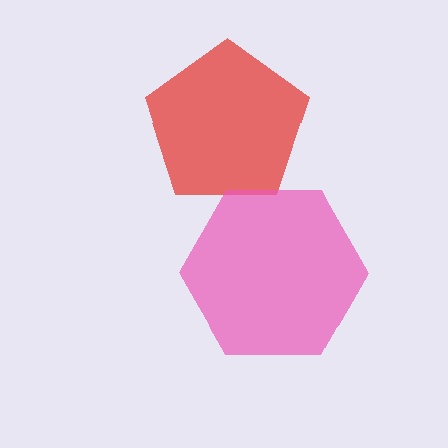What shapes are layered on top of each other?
The layered shapes are: a red pentagon, a pink hexagon.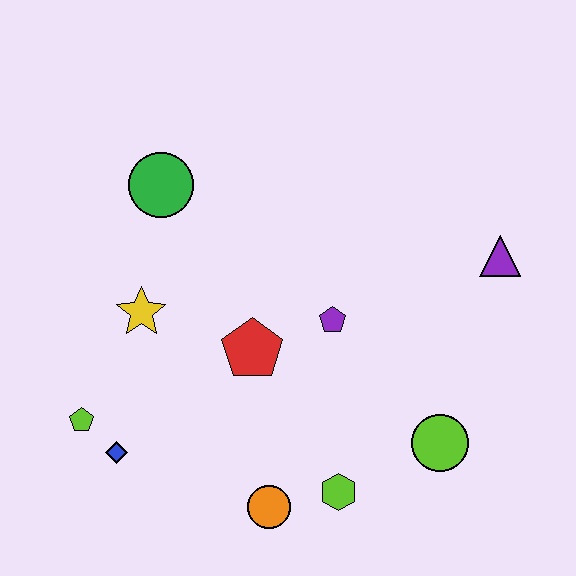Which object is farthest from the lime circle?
The green circle is farthest from the lime circle.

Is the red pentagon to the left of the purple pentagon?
Yes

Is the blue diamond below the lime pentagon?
Yes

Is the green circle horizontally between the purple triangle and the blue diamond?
Yes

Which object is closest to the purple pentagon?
The red pentagon is closest to the purple pentagon.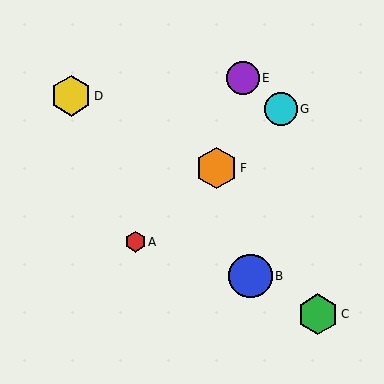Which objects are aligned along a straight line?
Objects A, F, G are aligned along a straight line.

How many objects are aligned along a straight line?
3 objects (A, F, G) are aligned along a straight line.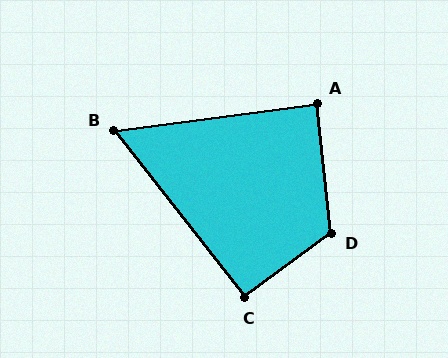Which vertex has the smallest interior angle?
B, at approximately 60 degrees.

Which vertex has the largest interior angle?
D, at approximately 120 degrees.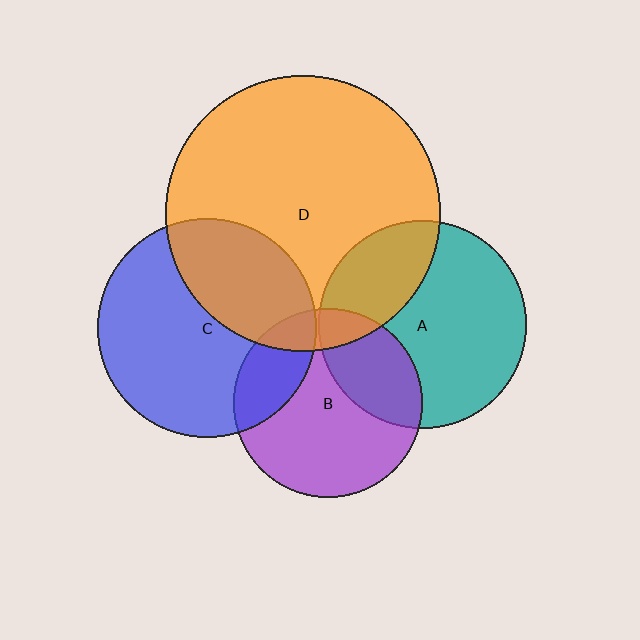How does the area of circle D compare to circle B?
Approximately 2.1 times.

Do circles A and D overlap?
Yes.